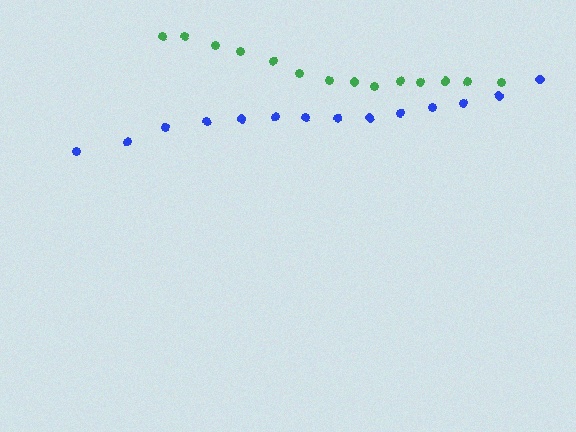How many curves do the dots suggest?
There are 2 distinct paths.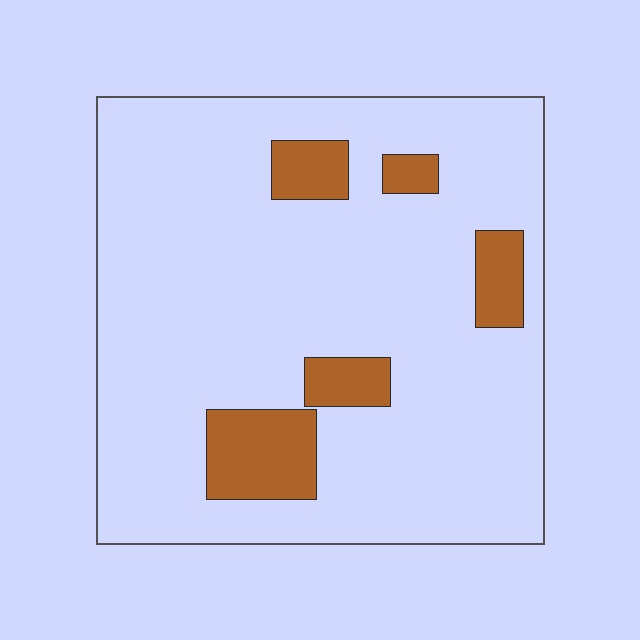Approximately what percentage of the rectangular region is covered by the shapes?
Approximately 15%.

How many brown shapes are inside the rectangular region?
5.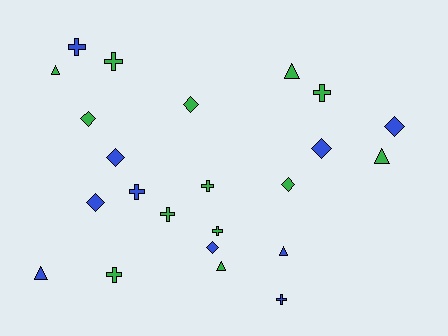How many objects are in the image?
There are 23 objects.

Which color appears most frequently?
Green, with 13 objects.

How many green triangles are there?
There are 4 green triangles.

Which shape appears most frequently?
Cross, with 9 objects.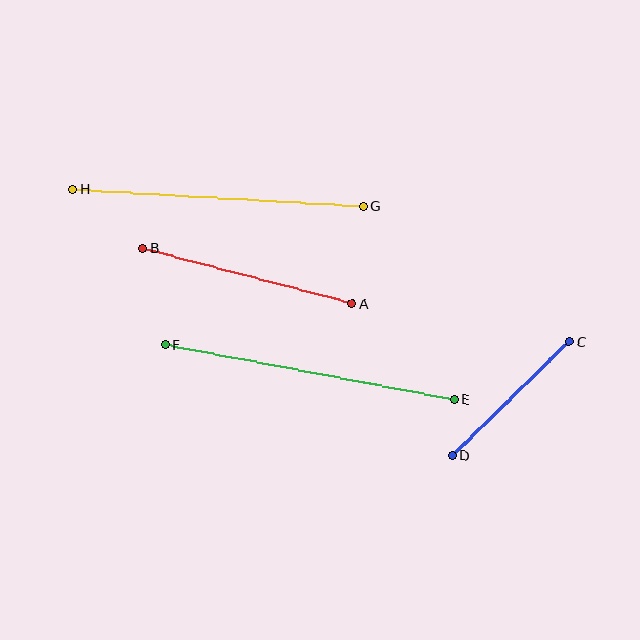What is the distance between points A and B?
The distance is approximately 217 pixels.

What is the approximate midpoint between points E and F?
The midpoint is at approximately (310, 372) pixels.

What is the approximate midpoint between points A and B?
The midpoint is at approximately (247, 276) pixels.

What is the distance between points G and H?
The distance is approximately 291 pixels.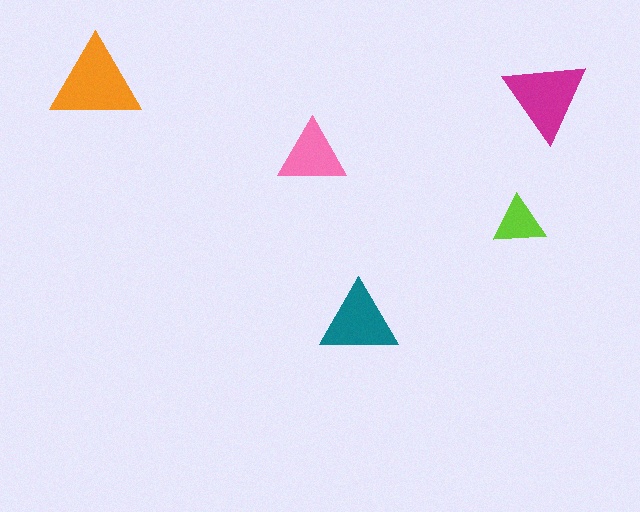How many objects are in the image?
There are 5 objects in the image.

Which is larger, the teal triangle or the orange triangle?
The orange one.